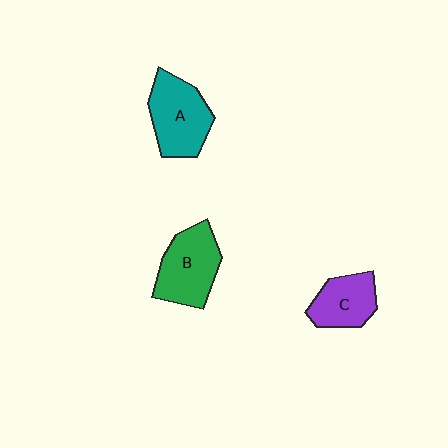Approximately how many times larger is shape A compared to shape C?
Approximately 1.3 times.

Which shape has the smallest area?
Shape C (purple).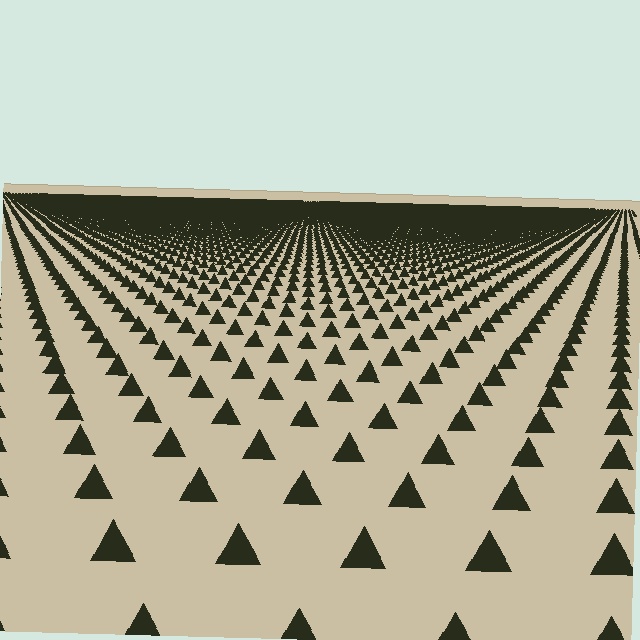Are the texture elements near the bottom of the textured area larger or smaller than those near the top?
Larger. Near the bottom, elements are closer to the viewer and appear at a bigger on-screen size.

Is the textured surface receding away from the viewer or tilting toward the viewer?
The surface is receding away from the viewer. Texture elements get smaller and denser toward the top.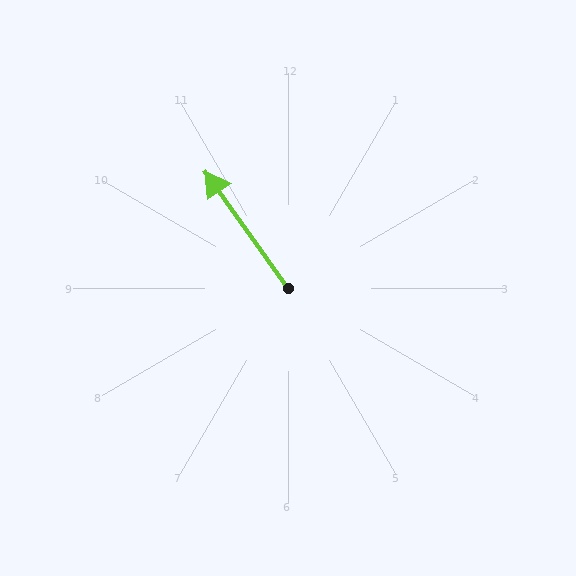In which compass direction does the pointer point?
Northwest.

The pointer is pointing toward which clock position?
Roughly 11 o'clock.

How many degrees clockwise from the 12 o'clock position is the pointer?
Approximately 325 degrees.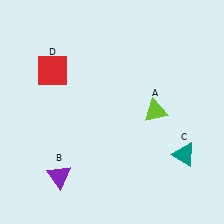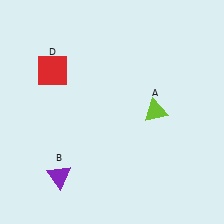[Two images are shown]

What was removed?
The teal triangle (C) was removed in Image 2.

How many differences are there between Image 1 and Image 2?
There is 1 difference between the two images.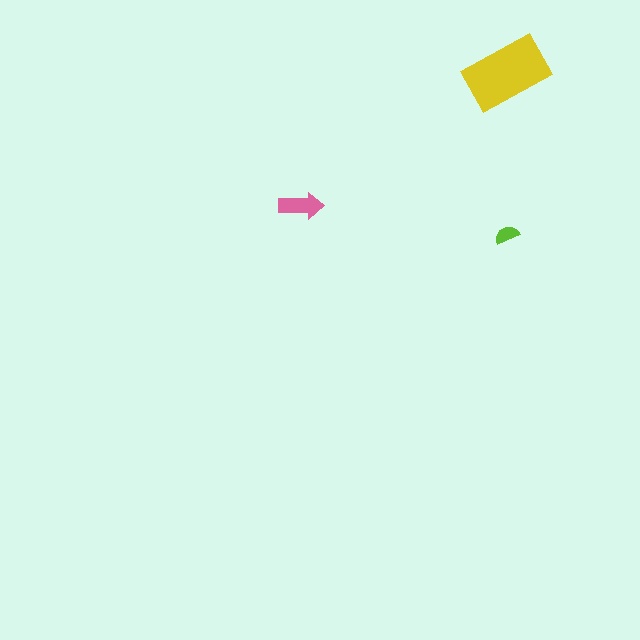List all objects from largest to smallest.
The yellow rectangle, the pink arrow, the lime semicircle.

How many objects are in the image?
There are 3 objects in the image.